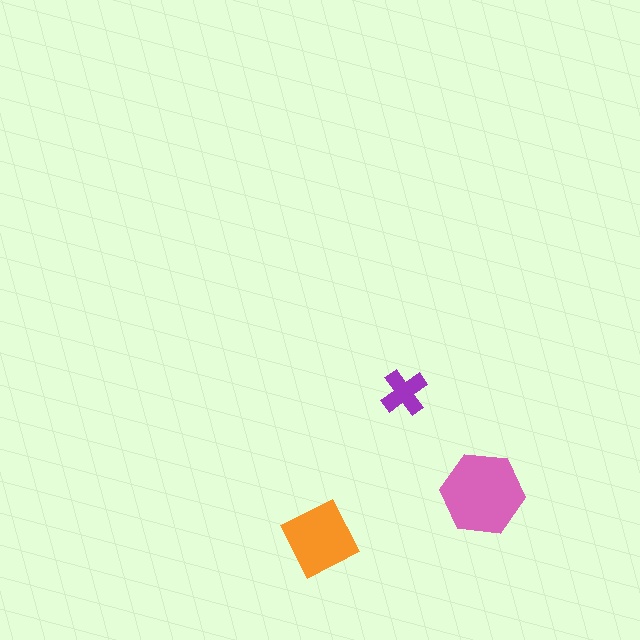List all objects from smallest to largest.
The purple cross, the orange square, the pink hexagon.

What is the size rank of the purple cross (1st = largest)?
3rd.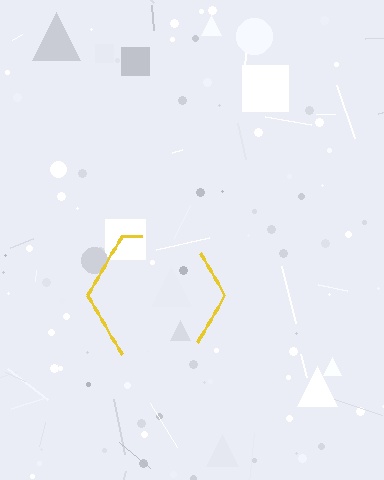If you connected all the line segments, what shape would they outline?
They would outline a hexagon.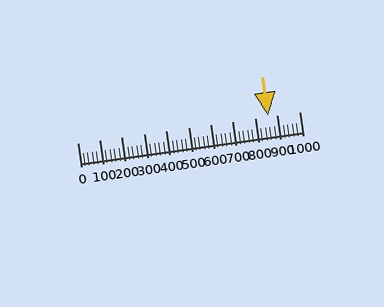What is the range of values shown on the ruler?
The ruler shows values from 0 to 1000.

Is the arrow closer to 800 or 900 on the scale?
The arrow is closer to 900.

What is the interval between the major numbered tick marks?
The major tick marks are spaced 100 units apart.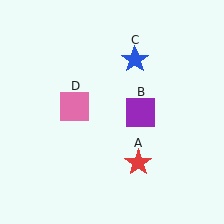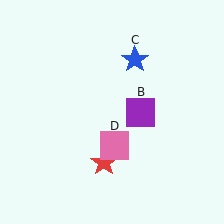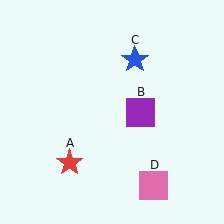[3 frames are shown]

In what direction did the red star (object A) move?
The red star (object A) moved left.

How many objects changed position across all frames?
2 objects changed position: red star (object A), pink square (object D).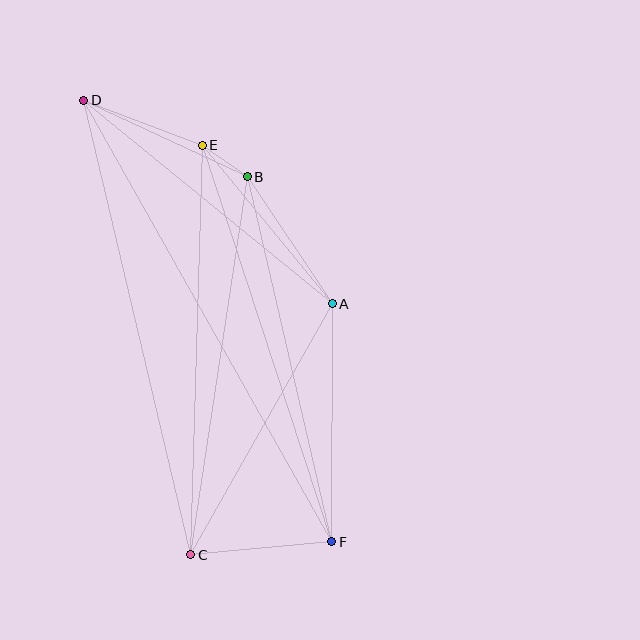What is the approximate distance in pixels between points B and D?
The distance between B and D is approximately 180 pixels.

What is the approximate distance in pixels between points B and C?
The distance between B and C is approximately 382 pixels.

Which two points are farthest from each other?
Points D and F are farthest from each other.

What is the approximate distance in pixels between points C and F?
The distance between C and F is approximately 142 pixels.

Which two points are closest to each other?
Points B and E are closest to each other.